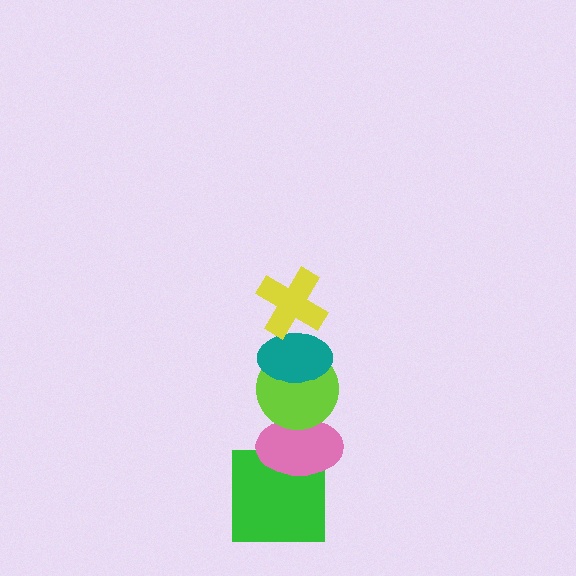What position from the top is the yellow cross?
The yellow cross is 1st from the top.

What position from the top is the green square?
The green square is 5th from the top.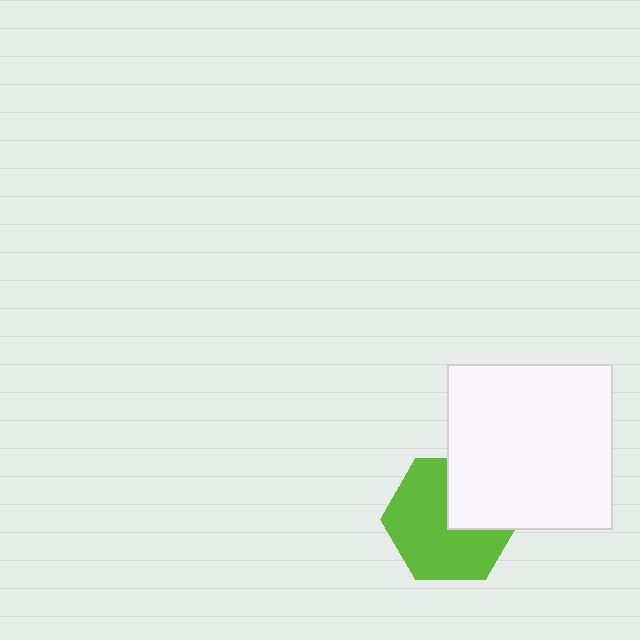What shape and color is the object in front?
The object in front is a white square.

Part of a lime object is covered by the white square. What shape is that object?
It is a hexagon.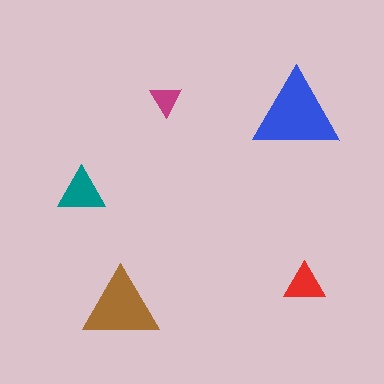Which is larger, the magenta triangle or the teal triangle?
The teal one.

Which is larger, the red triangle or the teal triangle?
The teal one.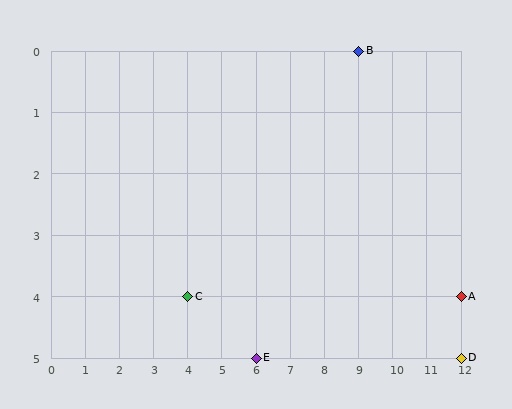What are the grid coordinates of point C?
Point C is at grid coordinates (4, 4).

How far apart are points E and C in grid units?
Points E and C are 2 columns and 1 row apart (about 2.2 grid units diagonally).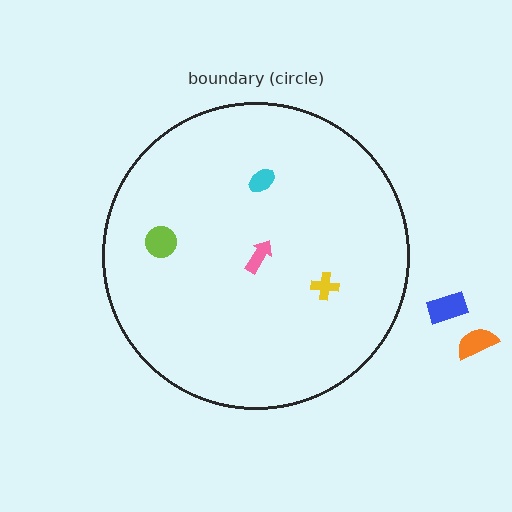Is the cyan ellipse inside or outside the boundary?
Inside.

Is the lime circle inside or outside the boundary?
Inside.